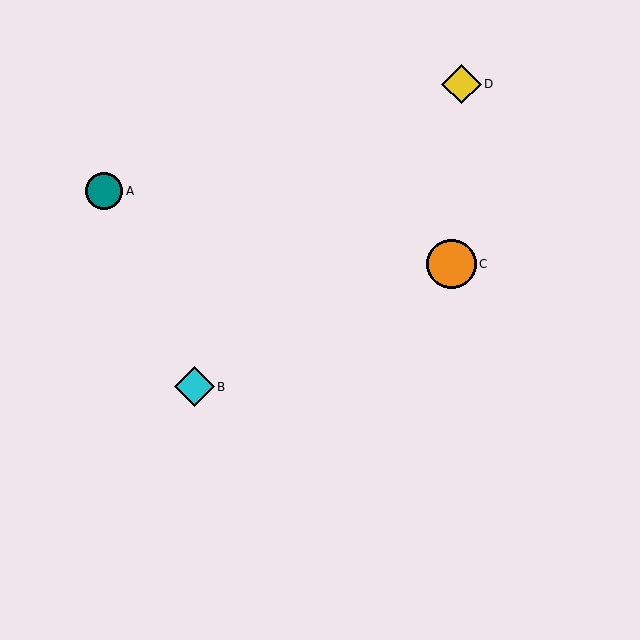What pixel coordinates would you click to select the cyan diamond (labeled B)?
Click at (194, 387) to select the cyan diamond B.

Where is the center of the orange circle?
The center of the orange circle is at (452, 264).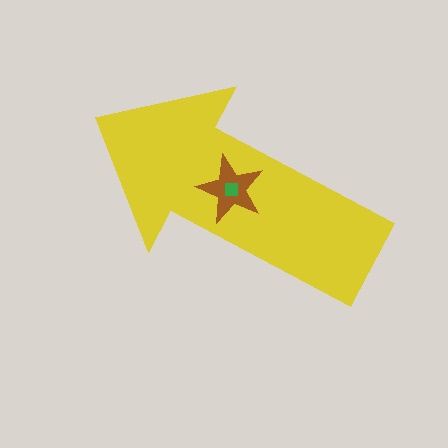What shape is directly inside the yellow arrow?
The brown star.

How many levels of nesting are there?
3.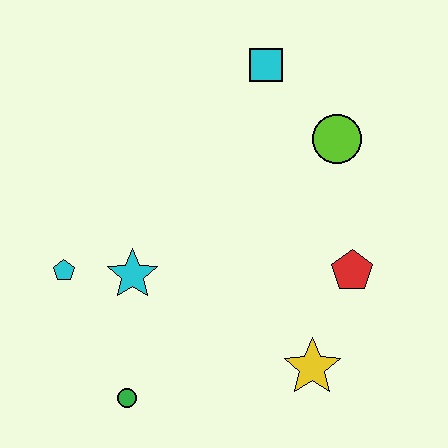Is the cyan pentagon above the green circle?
Yes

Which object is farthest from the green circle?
The cyan square is farthest from the green circle.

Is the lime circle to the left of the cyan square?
No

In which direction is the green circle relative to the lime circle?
The green circle is below the lime circle.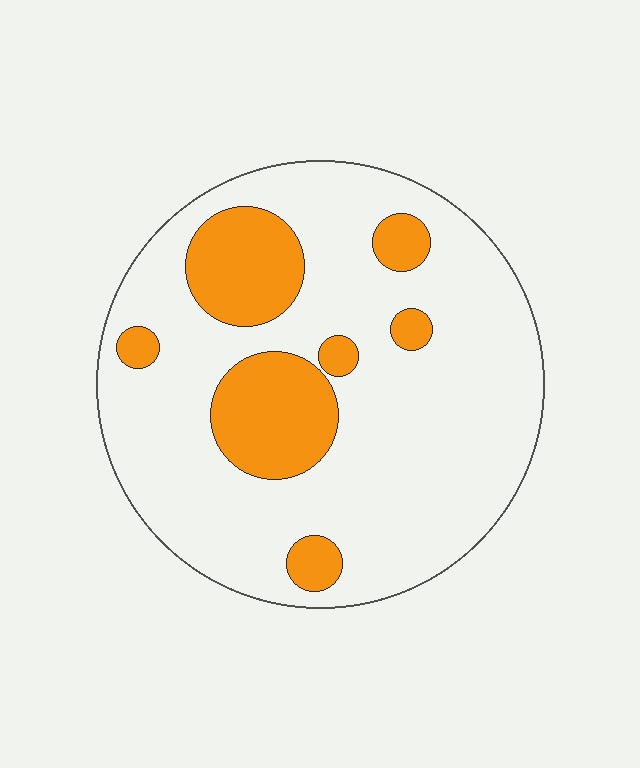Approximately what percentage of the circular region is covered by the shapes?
Approximately 20%.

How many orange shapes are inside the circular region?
7.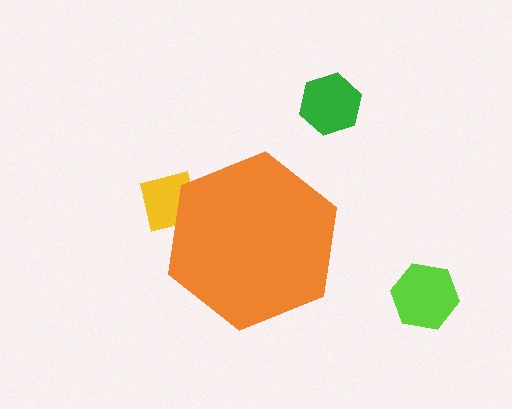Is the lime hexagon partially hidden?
No, the lime hexagon is fully visible.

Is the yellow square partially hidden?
Yes, the yellow square is partially hidden behind the orange hexagon.